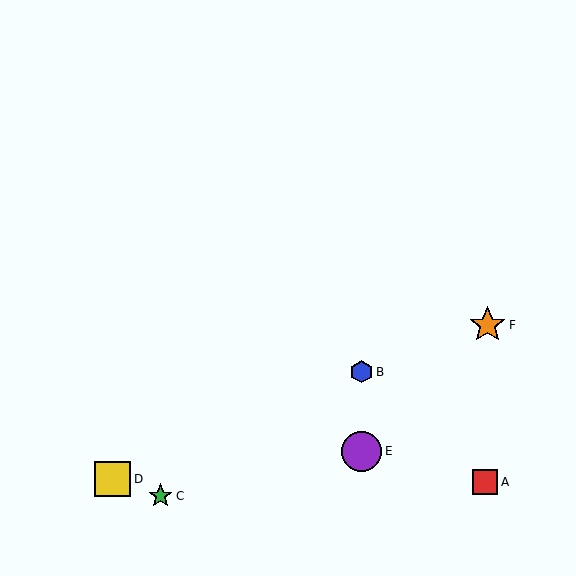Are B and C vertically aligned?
No, B is at x≈361 and C is at x≈160.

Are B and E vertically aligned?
Yes, both are at x≈361.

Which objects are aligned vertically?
Objects B, E are aligned vertically.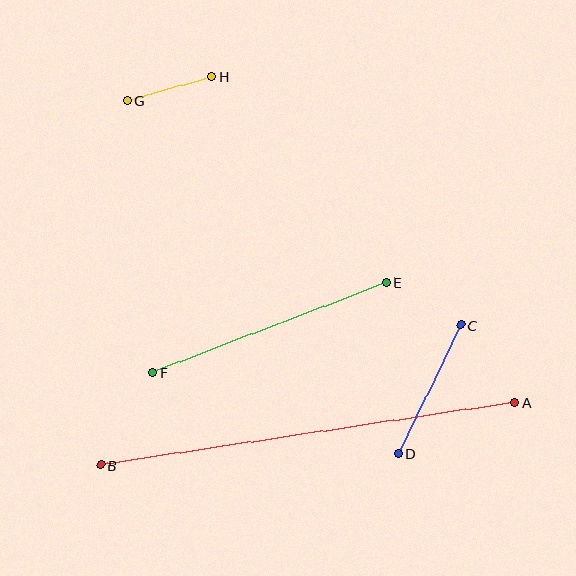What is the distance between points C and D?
The distance is approximately 143 pixels.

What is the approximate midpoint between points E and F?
The midpoint is at approximately (270, 328) pixels.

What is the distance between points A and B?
The distance is approximately 419 pixels.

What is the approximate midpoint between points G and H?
The midpoint is at approximately (169, 89) pixels.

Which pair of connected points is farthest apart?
Points A and B are farthest apart.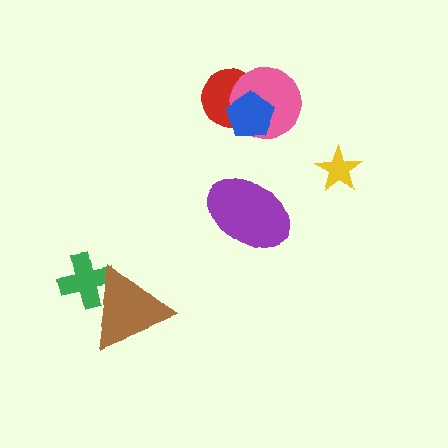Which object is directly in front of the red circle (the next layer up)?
The pink circle is directly in front of the red circle.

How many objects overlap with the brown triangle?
1 object overlaps with the brown triangle.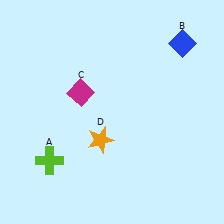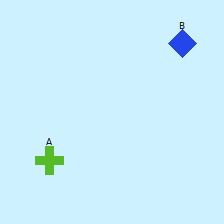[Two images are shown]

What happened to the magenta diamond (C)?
The magenta diamond (C) was removed in Image 2. It was in the top-left area of Image 1.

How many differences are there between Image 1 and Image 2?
There are 2 differences between the two images.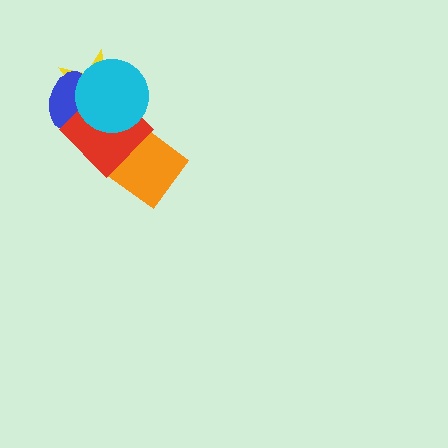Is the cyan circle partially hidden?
No, no other shape covers it.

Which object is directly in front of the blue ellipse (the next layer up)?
The red diamond is directly in front of the blue ellipse.